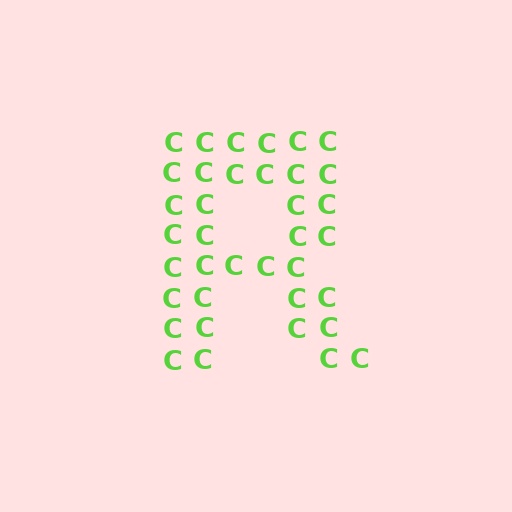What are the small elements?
The small elements are letter C's.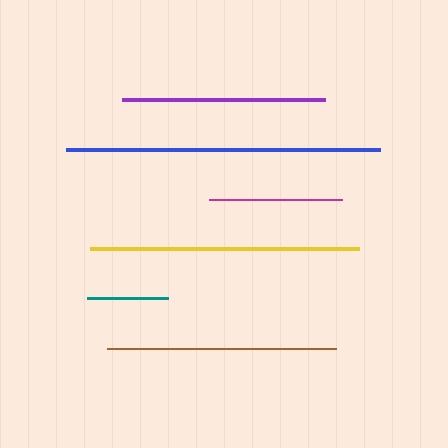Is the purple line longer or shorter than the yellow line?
The yellow line is longer than the purple line.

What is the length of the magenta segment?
The magenta segment is approximately 133 pixels long.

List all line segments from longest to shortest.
From longest to shortest: blue, yellow, brown, purple, magenta, teal.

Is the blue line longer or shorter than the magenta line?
The blue line is longer than the magenta line.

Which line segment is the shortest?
The teal line is the shortest at approximately 80 pixels.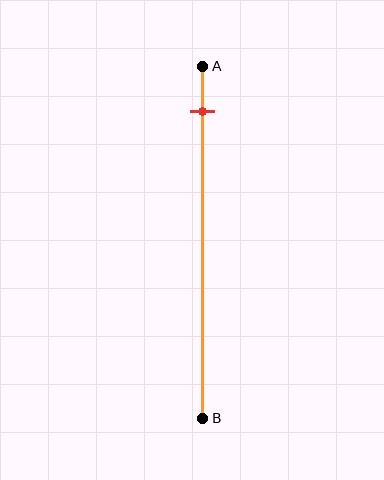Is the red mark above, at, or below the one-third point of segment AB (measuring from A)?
The red mark is above the one-third point of segment AB.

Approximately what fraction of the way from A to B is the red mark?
The red mark is approximately 15% of the way from A to B.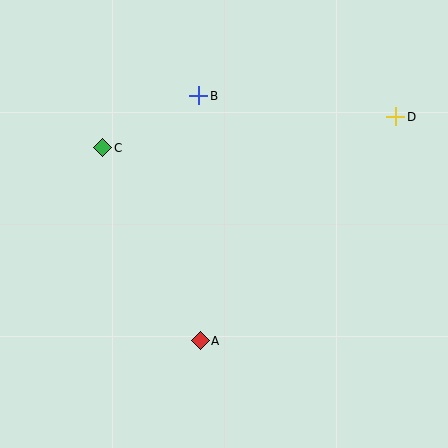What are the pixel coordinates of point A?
Point A is at (200, 341).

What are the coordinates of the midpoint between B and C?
The midpoint between B and C is at (151, 122).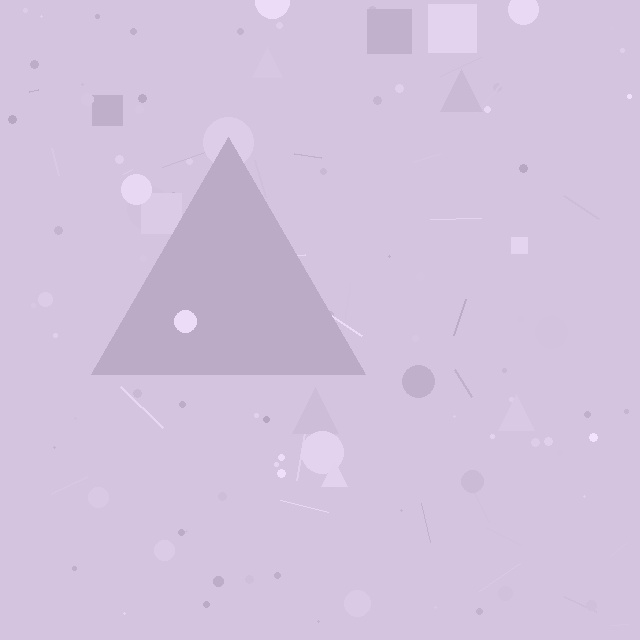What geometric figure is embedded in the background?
A triangle is embedded in the background.